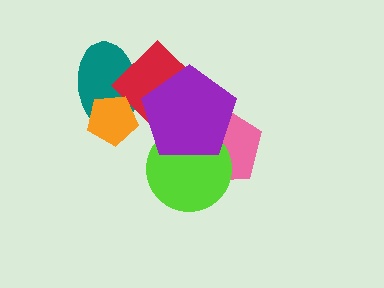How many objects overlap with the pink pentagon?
2 objects overlap with the pink pentagon.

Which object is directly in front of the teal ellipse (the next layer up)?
The red diamond is directly in front of the teal ellipse.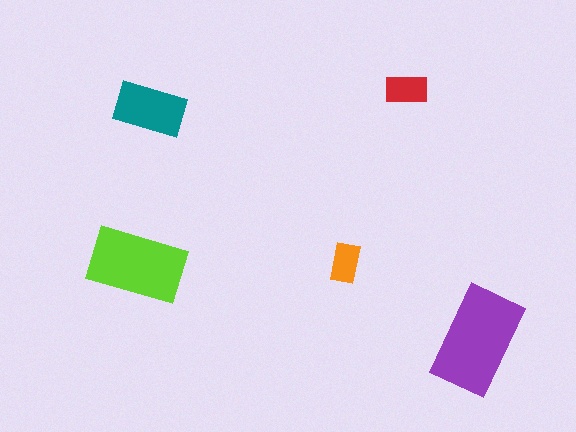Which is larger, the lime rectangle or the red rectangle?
The lime one.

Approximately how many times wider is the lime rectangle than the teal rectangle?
About 1.5 times wider.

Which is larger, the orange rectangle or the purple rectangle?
The purple one.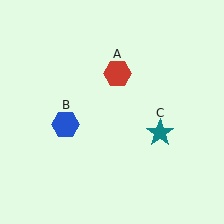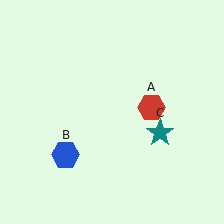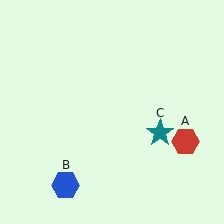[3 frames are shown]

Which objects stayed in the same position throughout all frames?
Teal star (object C) remained stationary.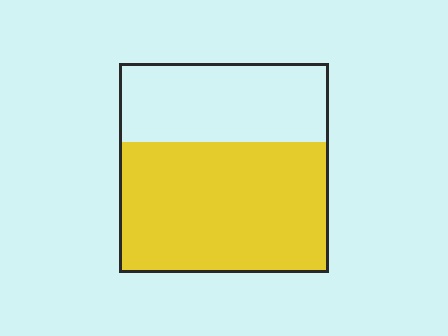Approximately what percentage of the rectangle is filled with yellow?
Approximately 60%.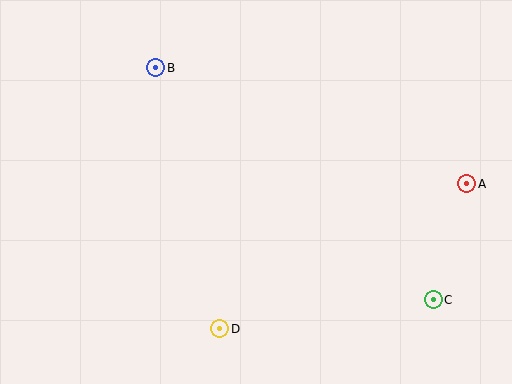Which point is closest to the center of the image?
Point D at (220, 329) is closest to the center.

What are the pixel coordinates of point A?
Point A is at (467, 184).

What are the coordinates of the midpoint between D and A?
The midpoint between D and A is at (343, 256).